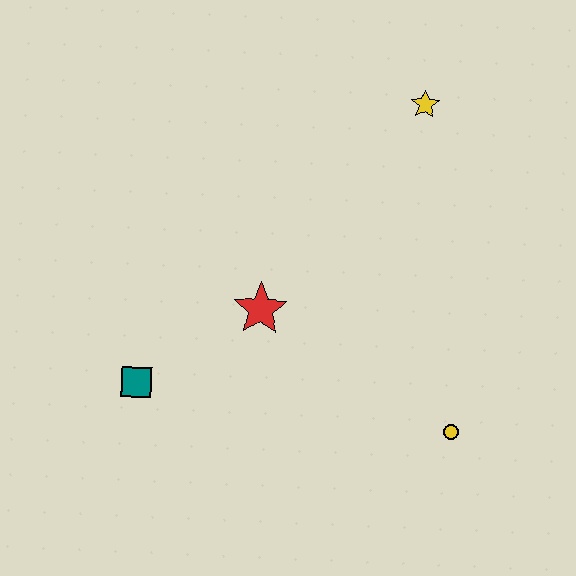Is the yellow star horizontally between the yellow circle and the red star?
Yes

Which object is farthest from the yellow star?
The teal square is farthest from the yellow star.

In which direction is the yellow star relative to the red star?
The yellow star is above the red star.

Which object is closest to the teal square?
The red star is closest to the teal square.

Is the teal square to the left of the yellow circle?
Yes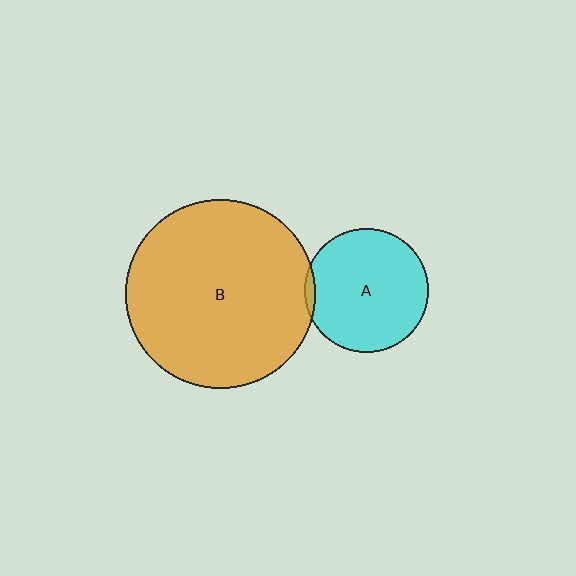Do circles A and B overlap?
Yes.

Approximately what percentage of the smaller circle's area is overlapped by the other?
Approximately 5%.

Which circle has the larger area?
Circle B (orange).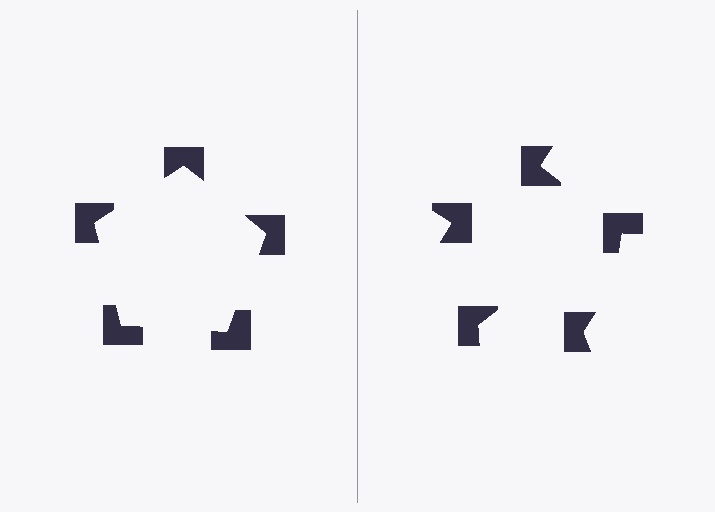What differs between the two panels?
The notched squares are positioned identically on both sides; only the wedge orientations differ. On the left they align to a pentagon; on the right they are misaligned.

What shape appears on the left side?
An illusory pentagon.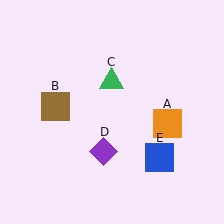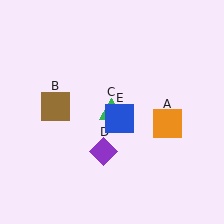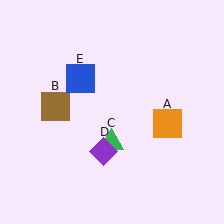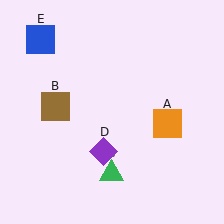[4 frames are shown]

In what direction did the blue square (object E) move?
The blue square (object E) moved up and to the left.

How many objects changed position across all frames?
2 objects changed position: green triangle (object C), blue square (object E).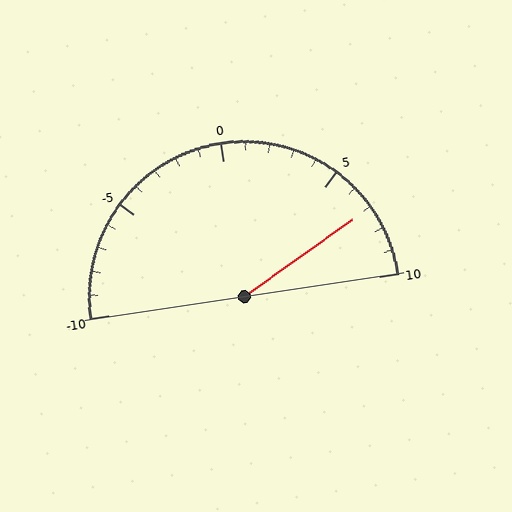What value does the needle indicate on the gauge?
The needle indicates approximately 7.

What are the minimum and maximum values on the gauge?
The gauge ranges from -10 to 10.